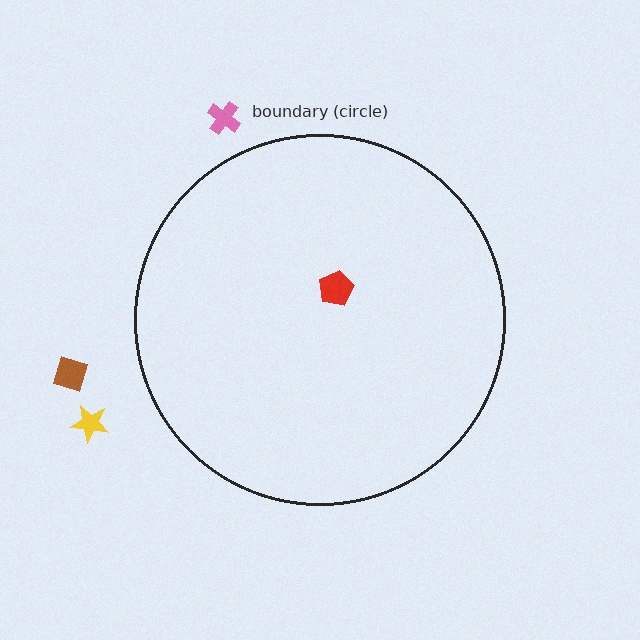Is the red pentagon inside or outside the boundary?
Inside.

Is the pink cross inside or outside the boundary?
Outside.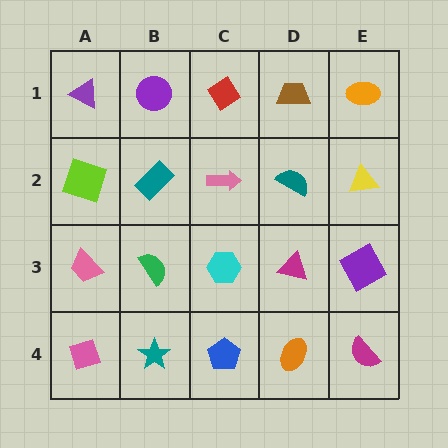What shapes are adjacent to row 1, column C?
A pink arrow (row 2, column C), a purple circle (row 1, column B), a brown trapezoid (row 1, column D).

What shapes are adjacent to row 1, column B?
A teal rectangle (row 2, column B), a purple triangle (row 1, column A), a red diamond (row 1, column C).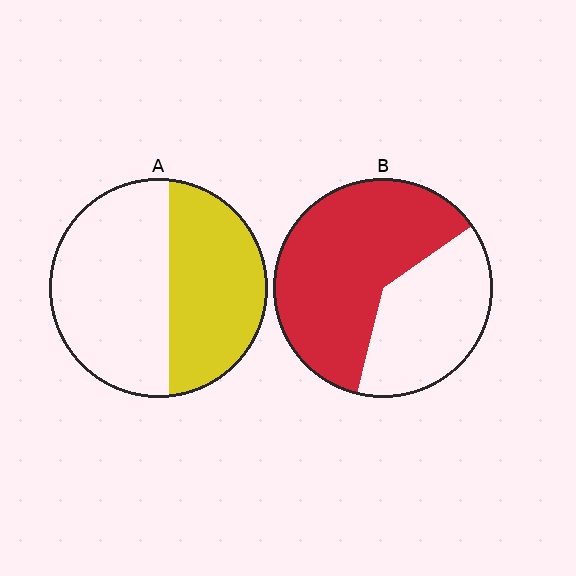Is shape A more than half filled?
No.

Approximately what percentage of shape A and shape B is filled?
A is approximately 45% and B is approximately 60%.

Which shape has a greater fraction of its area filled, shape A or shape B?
Shape B.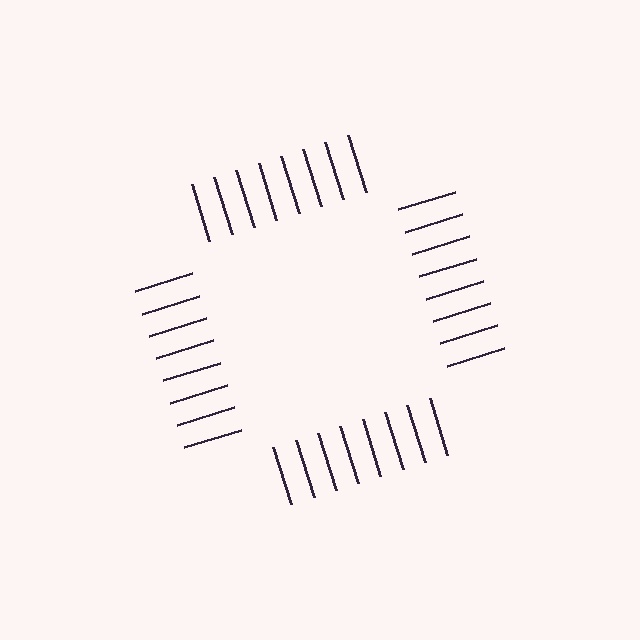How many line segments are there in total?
32 — 8 along each of the 4 edges.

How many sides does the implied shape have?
4 sides — the line-ends trace a square.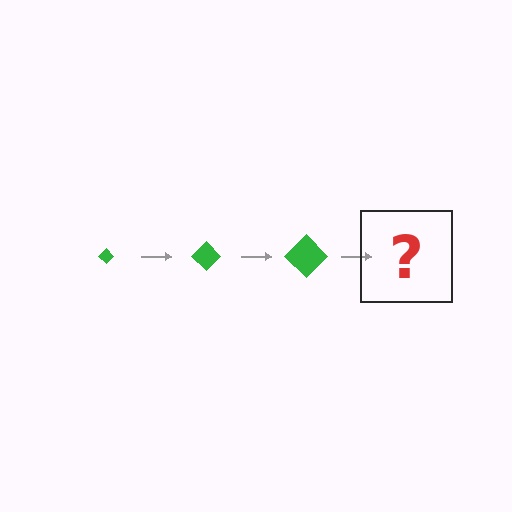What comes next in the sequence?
The next element should be a green diamond, larger than the previous one.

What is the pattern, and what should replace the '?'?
The pattern is that the diamond gets progressively larger each step. The '?' should be a green diamond, larger than the previous one.